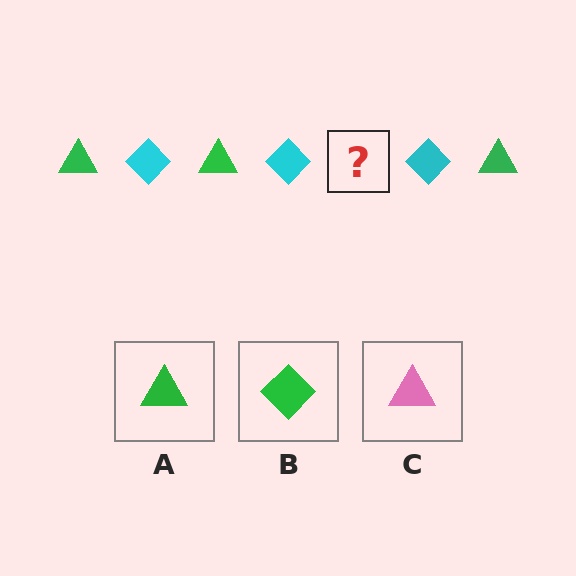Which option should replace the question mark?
Option A.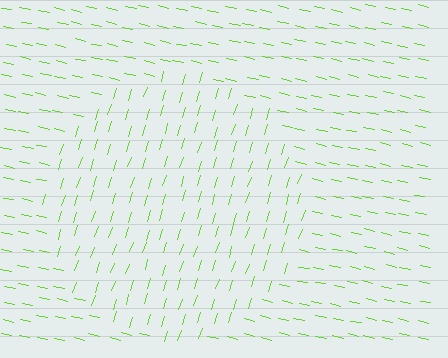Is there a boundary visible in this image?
Yes, there is a texture boundary formed by a change in line orientation.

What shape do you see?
I see a circle.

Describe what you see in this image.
The image is filled with small lime line segments. A circle region in the image has lines oriented differently from the surrounding lines, creating a visible texture boundary.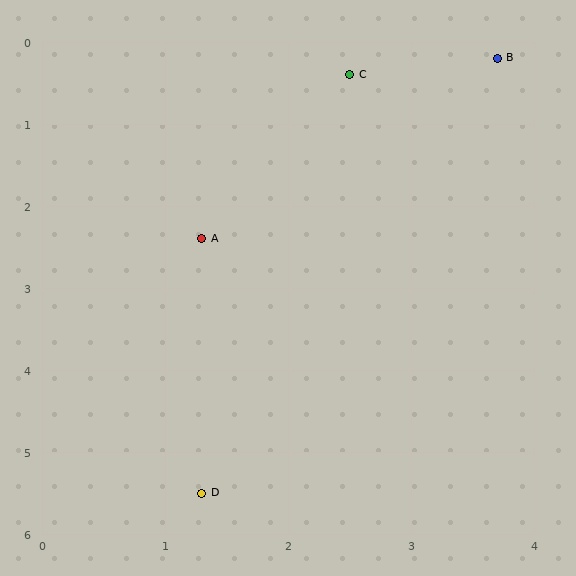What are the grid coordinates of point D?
Point D is at approximately (1.3, 5.5).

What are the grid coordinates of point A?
Point A is at approximately (1.3, 2.4).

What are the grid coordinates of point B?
Point B is at approximately (3.7, 0.2).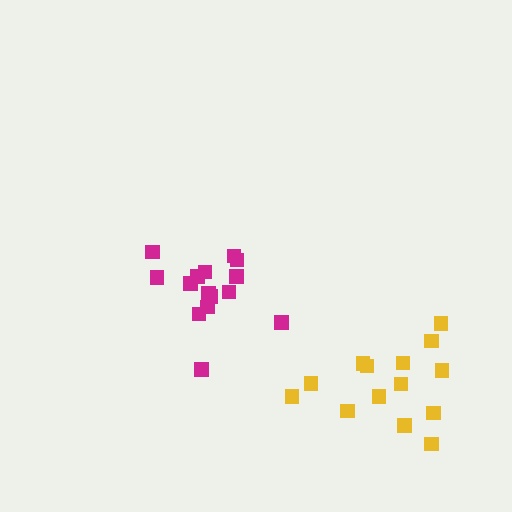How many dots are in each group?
Group 1: 14 dots, Group 2: 15 dots (29 total).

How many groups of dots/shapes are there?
There are 2 groups.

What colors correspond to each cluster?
The clusters are colored: yellow, magenta.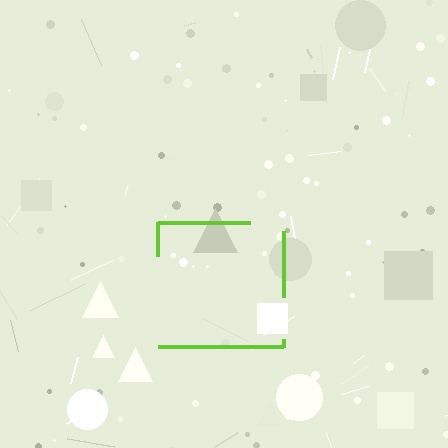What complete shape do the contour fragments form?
The contour fragments form a square.